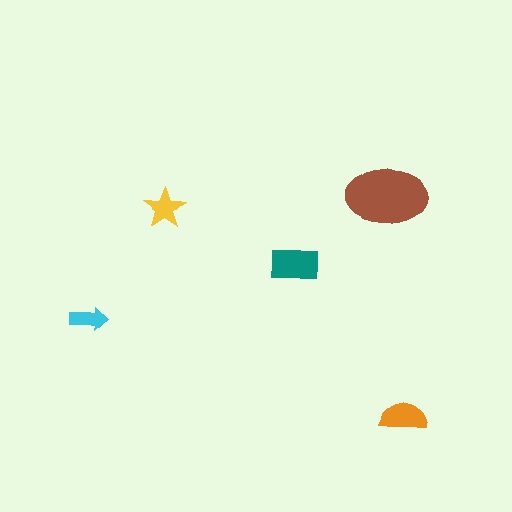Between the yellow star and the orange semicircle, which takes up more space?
The orange semicircle.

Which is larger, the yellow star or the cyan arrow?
The yellow star.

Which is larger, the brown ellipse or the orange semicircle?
The brown ellipse.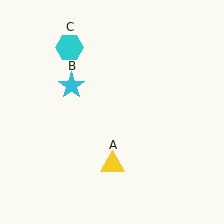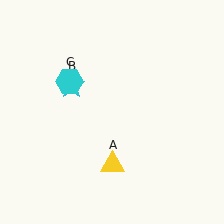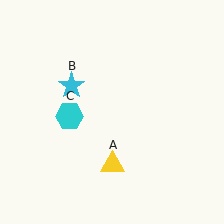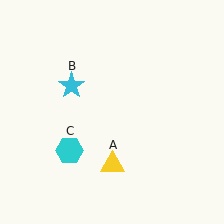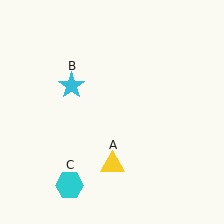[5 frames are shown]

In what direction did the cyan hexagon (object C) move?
The cyan hexagon (object C) moved down.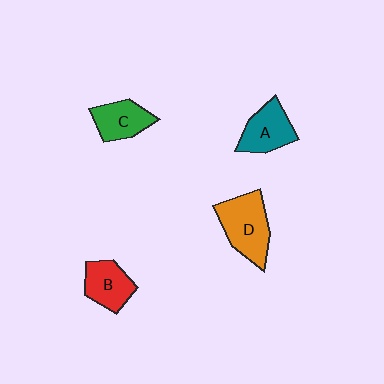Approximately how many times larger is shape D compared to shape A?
Approximately 1.3 times.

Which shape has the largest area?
Shape D (orange).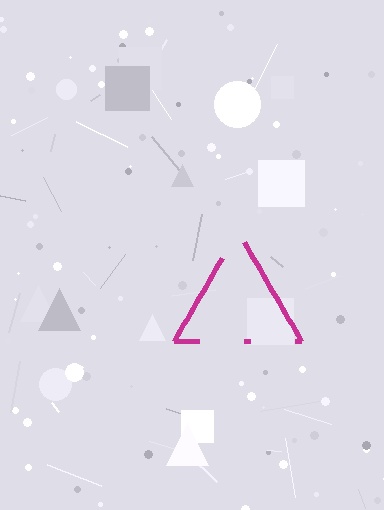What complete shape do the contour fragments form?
The contour fragments form a triangle.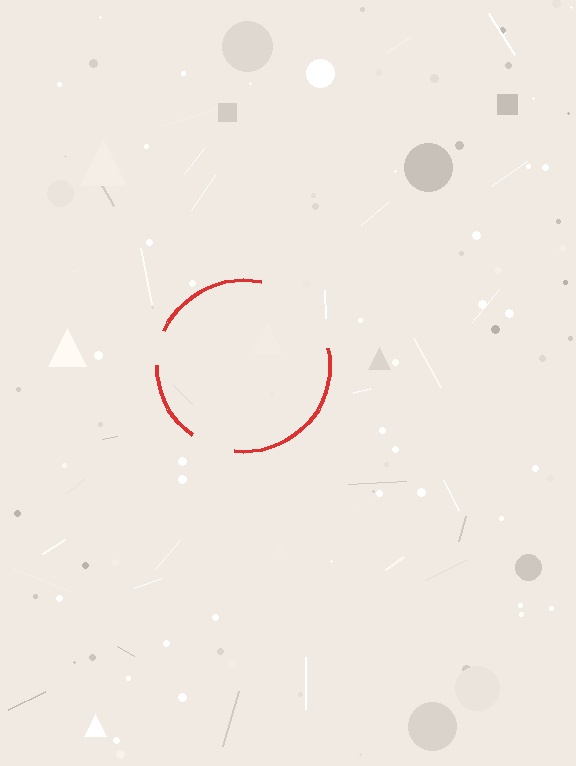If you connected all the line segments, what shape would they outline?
They would outline a circle.